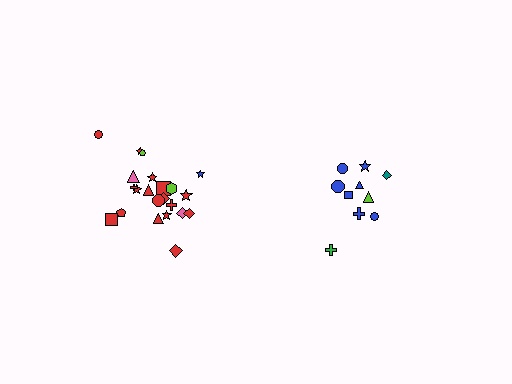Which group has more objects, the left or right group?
The left group.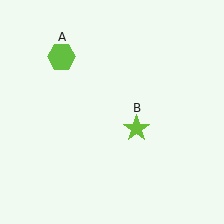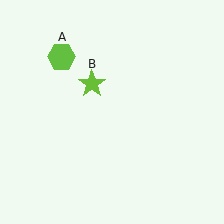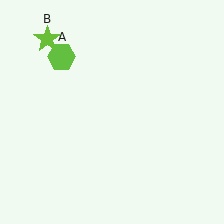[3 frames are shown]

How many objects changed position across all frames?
1 object changed position: lime star (object B).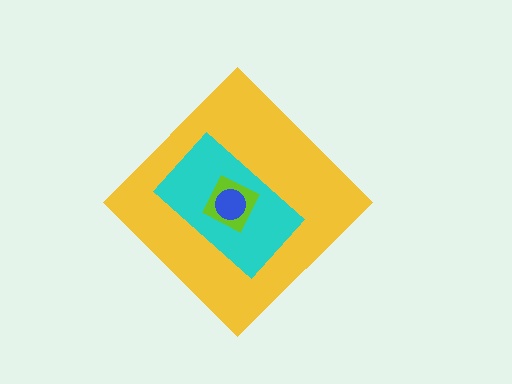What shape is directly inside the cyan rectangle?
The lime square.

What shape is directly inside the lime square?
The blue circle.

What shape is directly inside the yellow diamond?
The cyan rectangle.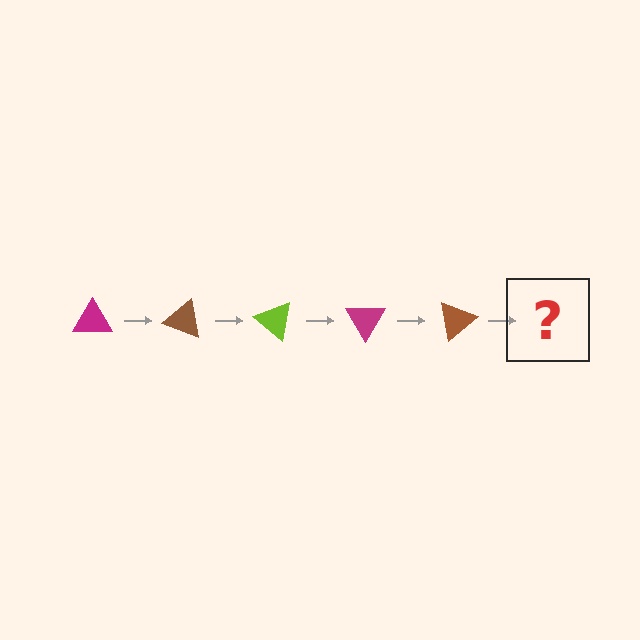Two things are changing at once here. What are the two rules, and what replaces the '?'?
The two rules are that it rotates 20 degrees each step and the color cycles through magenta, brown, and lime. The '?' should be a lime triangle, rotated 100 degrees from the start.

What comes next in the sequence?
The next element should be a lime triangle, rotated 100 degrees from the start.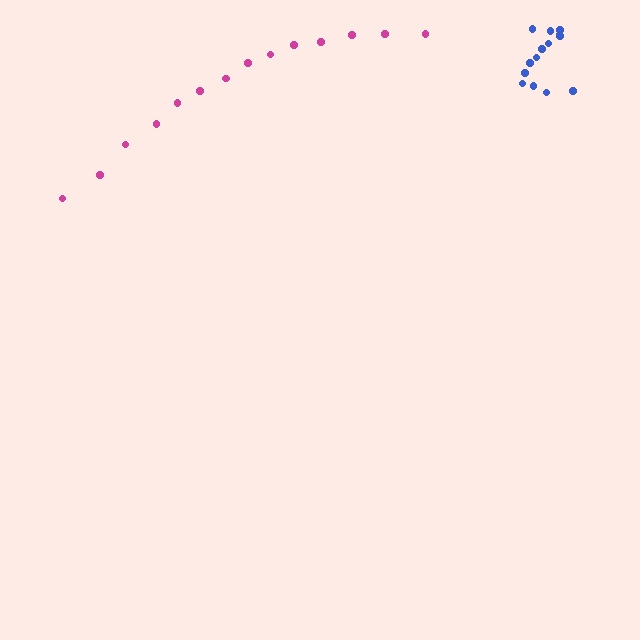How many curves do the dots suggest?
There are 2 distinct paths.